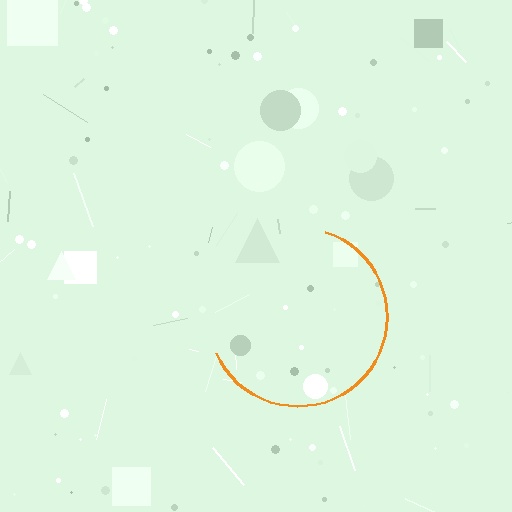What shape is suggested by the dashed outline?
The dashed outline suggests a circle.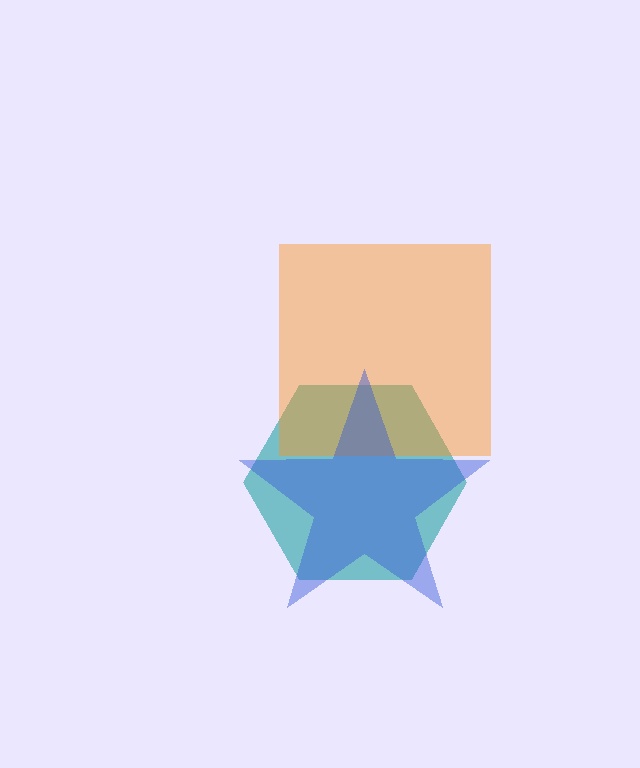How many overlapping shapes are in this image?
There are 3 overlapping shapes in the image.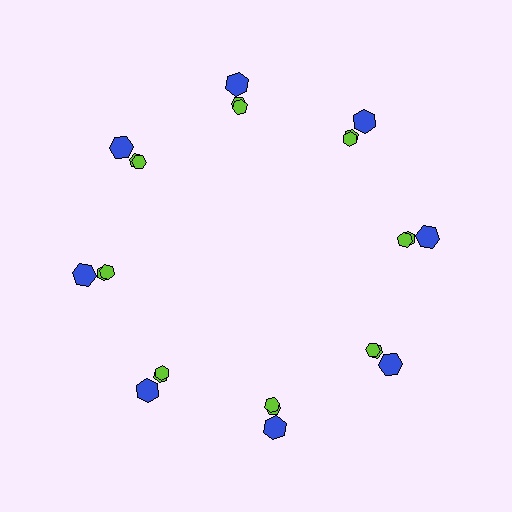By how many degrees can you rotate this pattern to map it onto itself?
The pattern maps onto itself every 45 degrees of rotation.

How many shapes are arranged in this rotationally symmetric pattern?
There are 24 shapes, arranged in 8 groups of 3.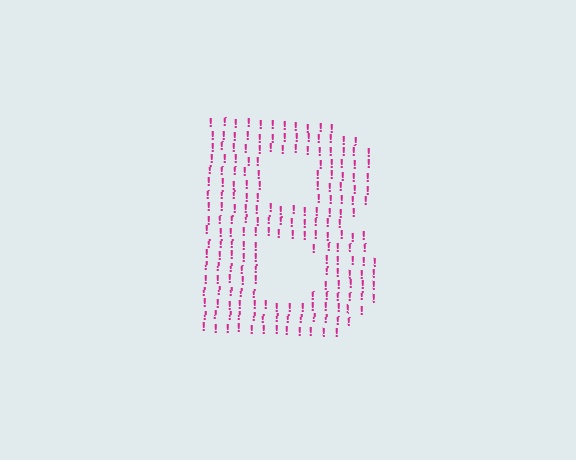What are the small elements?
The small elements are exclamation marks.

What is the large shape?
The large shape is the letter B.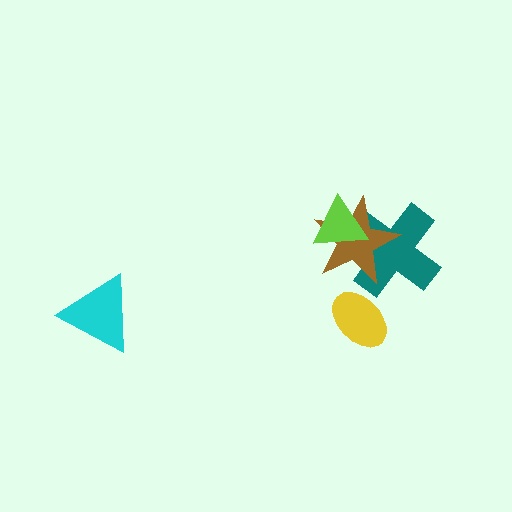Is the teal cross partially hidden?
Yes, it is partially covered by another shape.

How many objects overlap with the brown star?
2 objects overlap with the brown star.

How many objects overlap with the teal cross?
2 objects overlap with the teal cross.